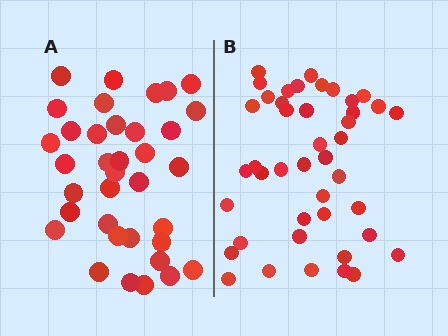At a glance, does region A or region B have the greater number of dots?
Region B (the right region) has more dots.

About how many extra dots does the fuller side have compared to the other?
Region B has roughly 8 or so more dots than region A.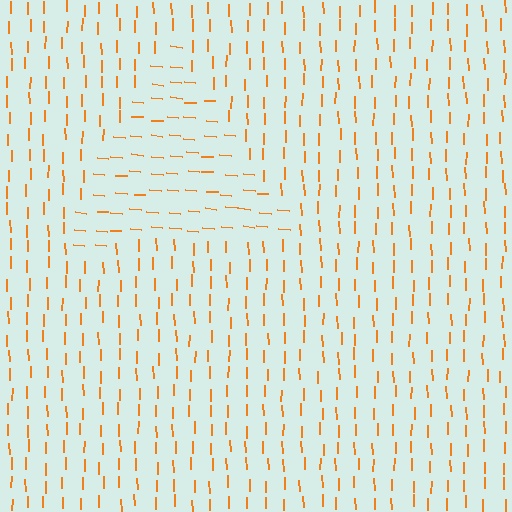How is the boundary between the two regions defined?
The boundary is defined purely by a change in line orientation (approximately 84 degrees difference). All lines are the same color and thickness.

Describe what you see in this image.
The image is filled with small orange line segments. A triangle region in the image has lines oriented differently from the surrounding lines, creating a visible texture boundary.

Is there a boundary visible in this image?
Yes, there is a texture boundary formed by a change in line orientation.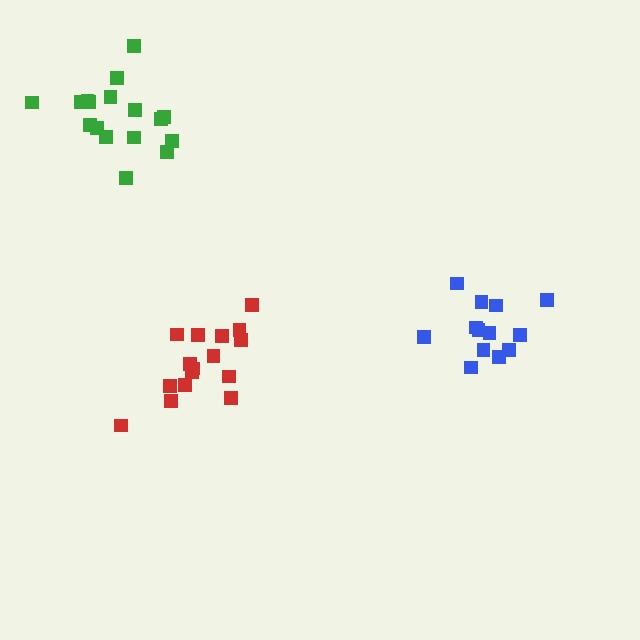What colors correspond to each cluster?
The clusters are colored: green, red, blue.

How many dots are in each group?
Group 1: 17 dots, Group 2: 16 dots, Group 3: 13 dots (46 total).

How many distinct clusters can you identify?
There are 3 distinct clusters.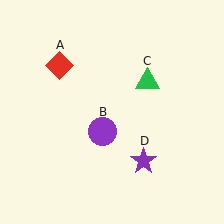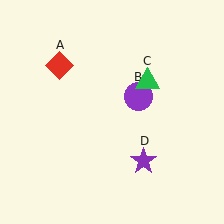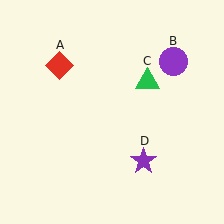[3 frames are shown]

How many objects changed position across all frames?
1 object changed position: purple circle (object B).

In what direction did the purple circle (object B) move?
The purple circle (object B) moved up and to the right.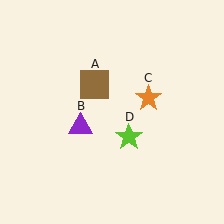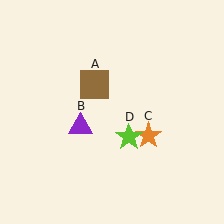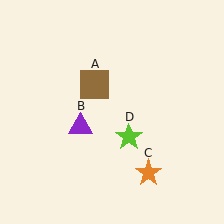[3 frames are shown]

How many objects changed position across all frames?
1 object changed position: orange star (object C).